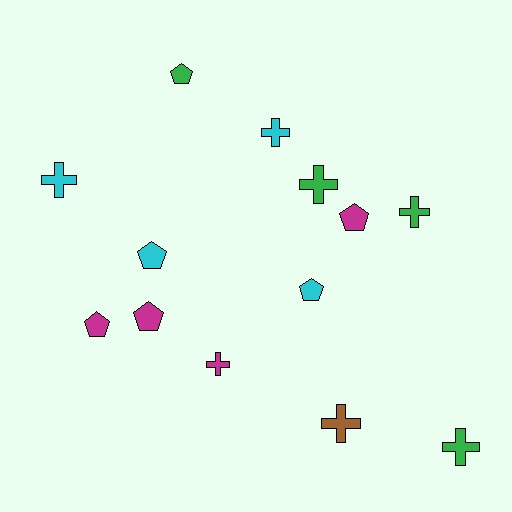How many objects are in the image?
There are 13 objects.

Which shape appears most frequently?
Cross, with 7 objects.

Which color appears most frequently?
Cyan, with 4 objects.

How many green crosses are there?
There are 3 green crosses.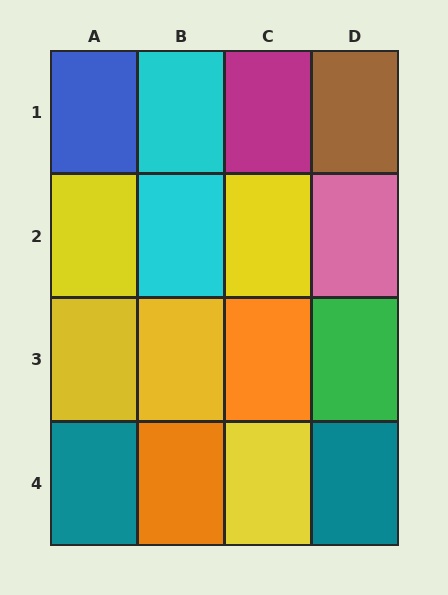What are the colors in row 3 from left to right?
Yellow, yellow, orange, green.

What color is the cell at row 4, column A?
Teal.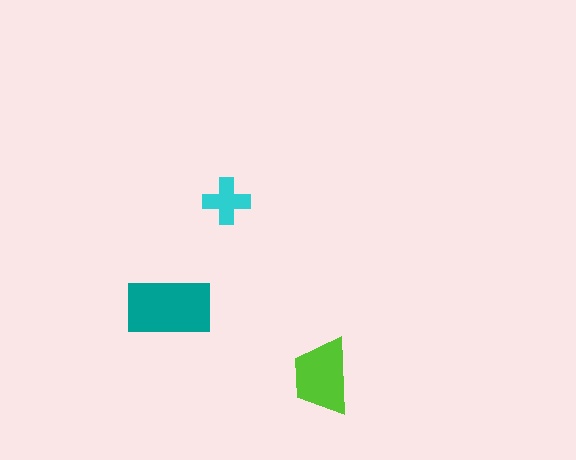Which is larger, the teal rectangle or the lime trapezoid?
The teal rectangle.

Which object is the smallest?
The cyan cross.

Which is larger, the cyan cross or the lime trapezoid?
The lime trapezoid.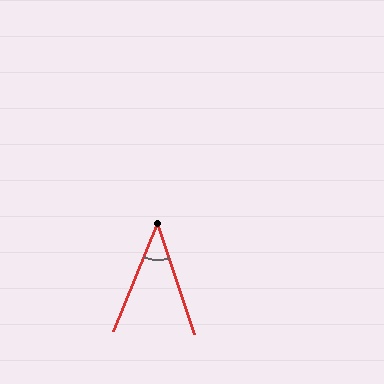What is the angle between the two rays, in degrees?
Approximately 40 degrees.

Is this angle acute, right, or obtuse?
It is acute.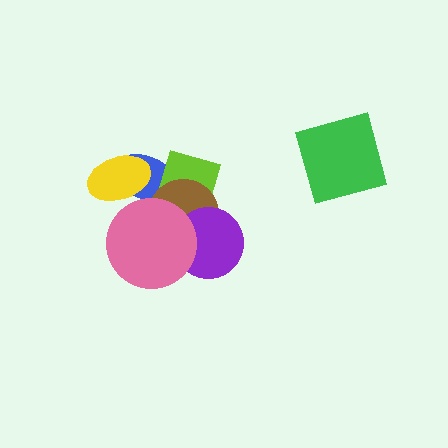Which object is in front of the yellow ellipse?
The lime rectangle is in front of the yellow ellipse.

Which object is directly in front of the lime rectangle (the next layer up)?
The brown circle is directly in front of the lime rectangle.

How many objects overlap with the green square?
0 objects overlap with the green square.